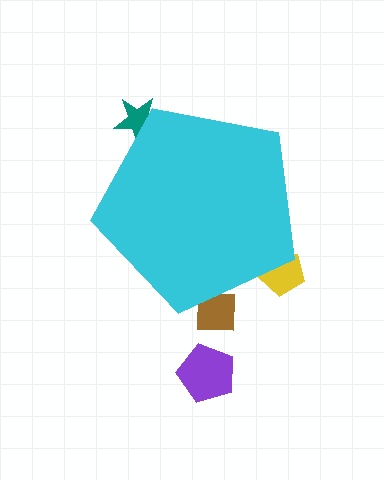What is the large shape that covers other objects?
A cyan pentagon.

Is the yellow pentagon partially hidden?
Yes, the yellow pentagon is partially hidden behind the cyan pentagon.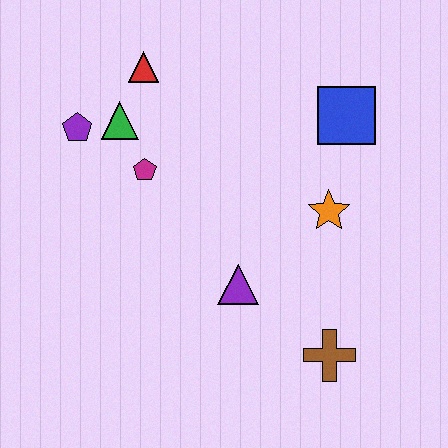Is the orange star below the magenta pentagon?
Yes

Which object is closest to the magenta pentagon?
The green triangle is closest to the magenta pentagon.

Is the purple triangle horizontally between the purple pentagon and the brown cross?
Yes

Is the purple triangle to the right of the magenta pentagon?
Yes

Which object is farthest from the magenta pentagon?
The brown cross is farthest from the magenta pentagon.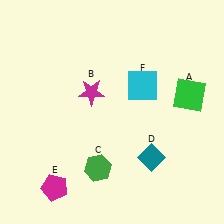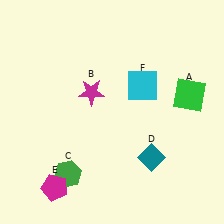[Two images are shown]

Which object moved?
The green hexagon (C) moved left.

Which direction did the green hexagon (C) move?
The green hexagon (C) moved left.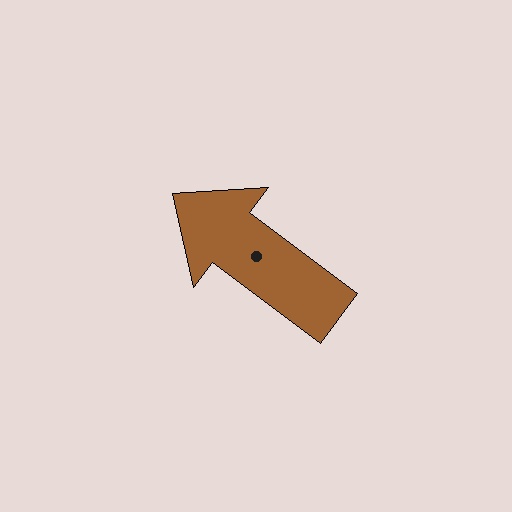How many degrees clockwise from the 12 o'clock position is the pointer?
Approximately 307 degrees.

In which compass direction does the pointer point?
Northwest.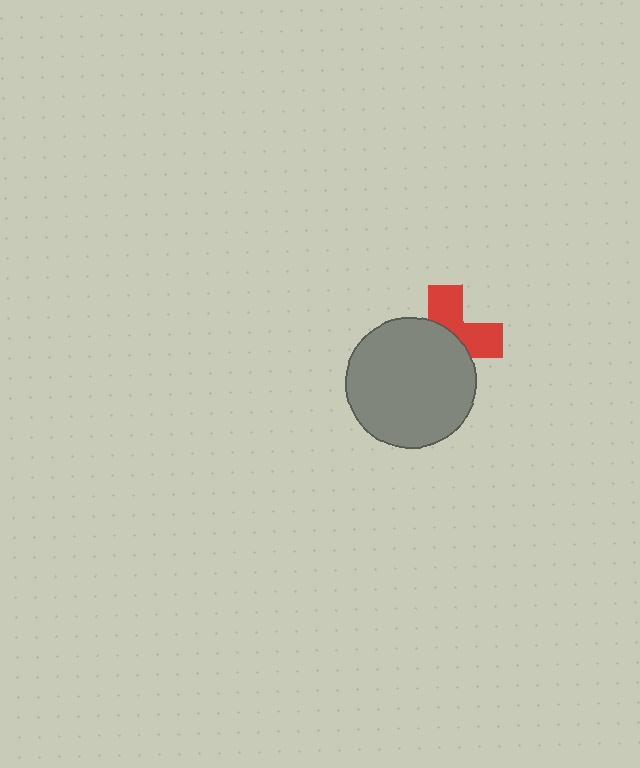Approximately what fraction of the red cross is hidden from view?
Roughly 58% of the red cross is hidden behind the gray circle.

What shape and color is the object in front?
The object in front is a gray circle.